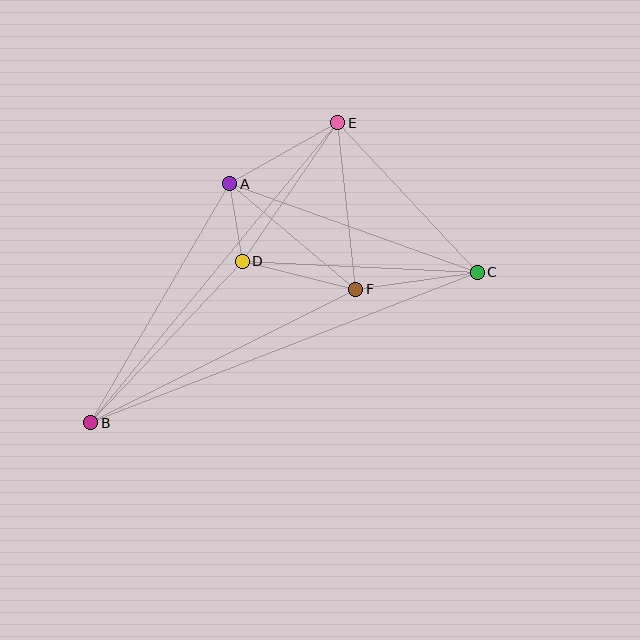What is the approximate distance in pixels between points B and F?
The distance between B and F is approximately 297 pixels.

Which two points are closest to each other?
Points A and D are closest to each other.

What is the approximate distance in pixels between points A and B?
The distance between A and B is approximately 277 pixels.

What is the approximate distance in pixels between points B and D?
The distance between B and D is approximately 221 pixels.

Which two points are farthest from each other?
Points B and C are farthest from each other.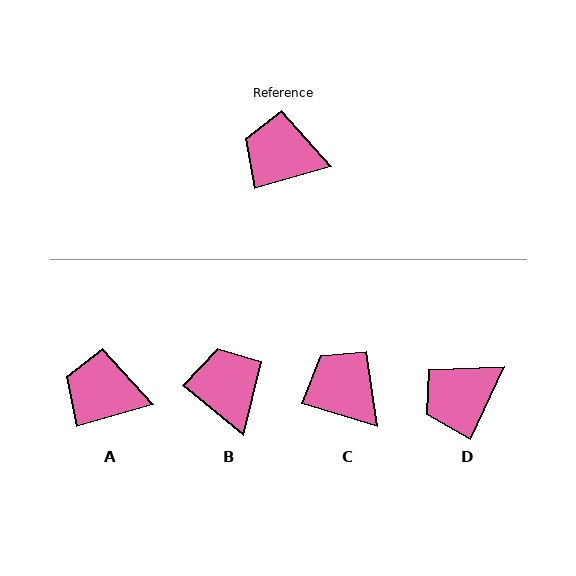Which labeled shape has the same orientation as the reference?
A.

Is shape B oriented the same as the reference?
No, it is off by about 55 degrees.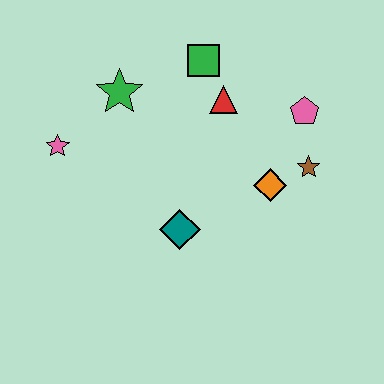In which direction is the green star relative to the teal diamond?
The green star is above the teal diamond.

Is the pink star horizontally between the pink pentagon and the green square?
No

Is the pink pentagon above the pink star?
Yes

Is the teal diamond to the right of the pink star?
Yes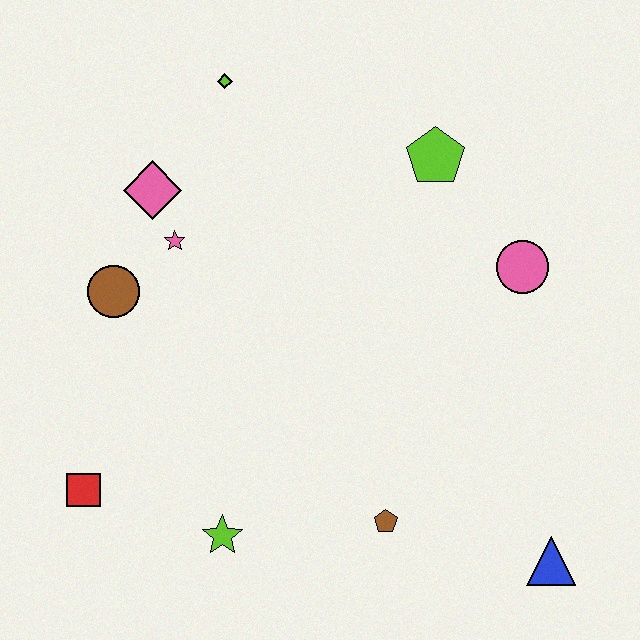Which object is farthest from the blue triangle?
The lime diamond is farthest from the blue triangle.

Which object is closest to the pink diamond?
The pink star is closest to the pink diamond.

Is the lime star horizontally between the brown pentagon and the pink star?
Yes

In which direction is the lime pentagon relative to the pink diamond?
The lime pentagon is to the right of the pink diamond.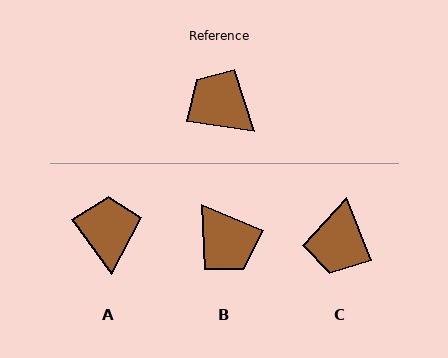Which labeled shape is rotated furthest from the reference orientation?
B, about 165 degrees away.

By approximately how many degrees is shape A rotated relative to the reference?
Approximately 46 degrees clockwise.